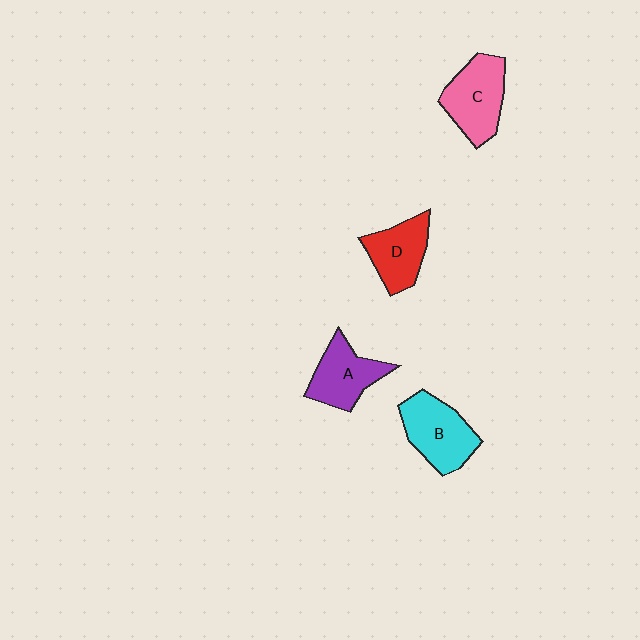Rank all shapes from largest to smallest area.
From largest to smallest: B (cyan), C (pink), A (purple), D (red).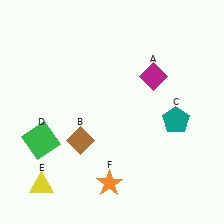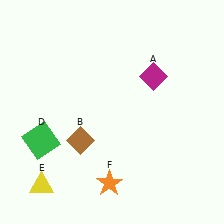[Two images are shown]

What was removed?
The teal pentagon (C) was removed in Image 2.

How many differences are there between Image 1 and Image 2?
There is 1 difference between the two images.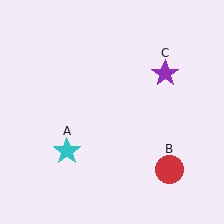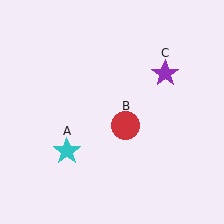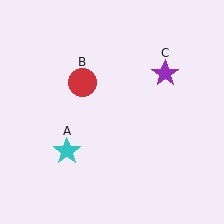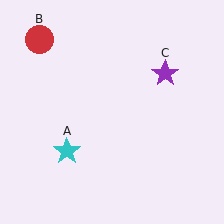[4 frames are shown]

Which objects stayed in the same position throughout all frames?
Cyan star (object A) and purple star (object C) remained stationary.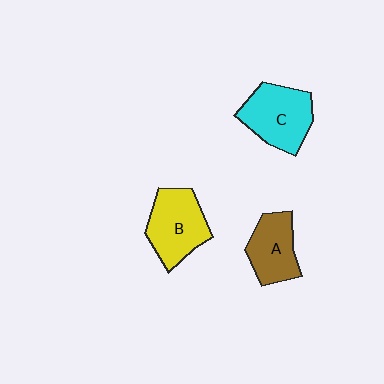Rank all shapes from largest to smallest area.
From largest to smallest: C (cyan), B (yellow), A (brown).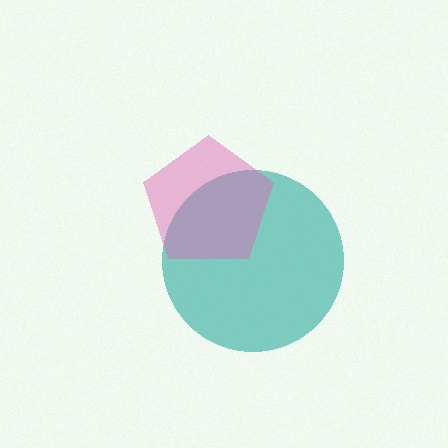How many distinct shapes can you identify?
There are 2 distinct shapes: a teal circle, a pink pentagon.